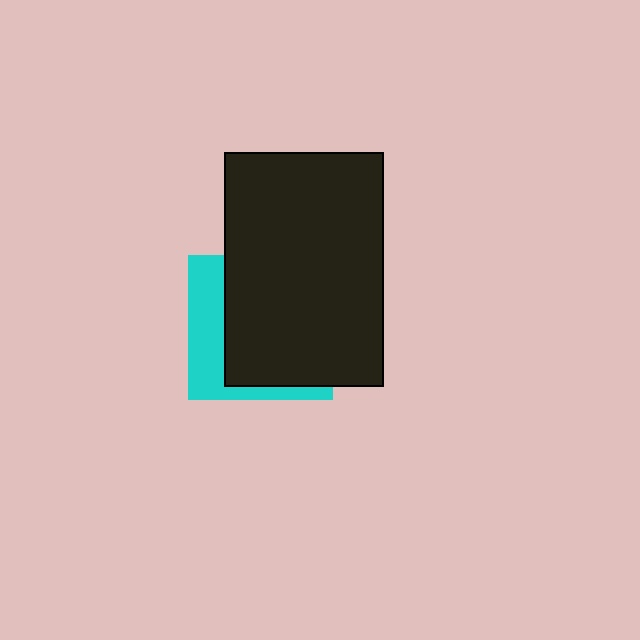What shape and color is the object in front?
The object in front is a black rectangle.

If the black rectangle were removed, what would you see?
You would see the complete cyan square.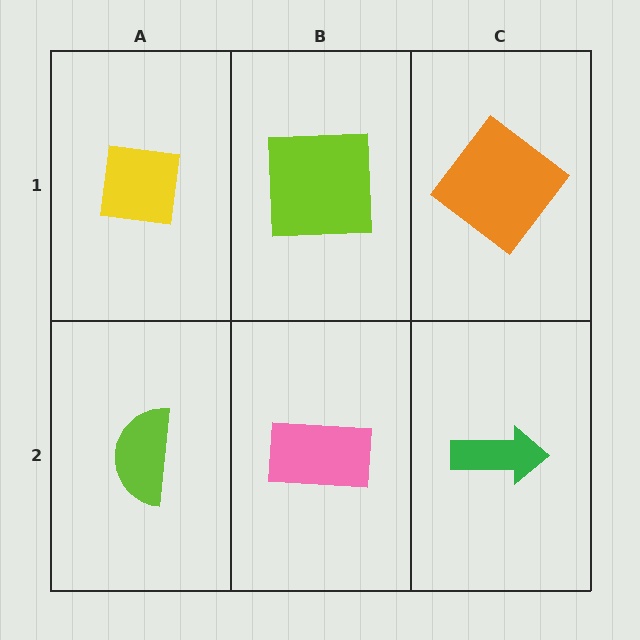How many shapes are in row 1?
3 shapes.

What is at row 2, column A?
A lime semicircle.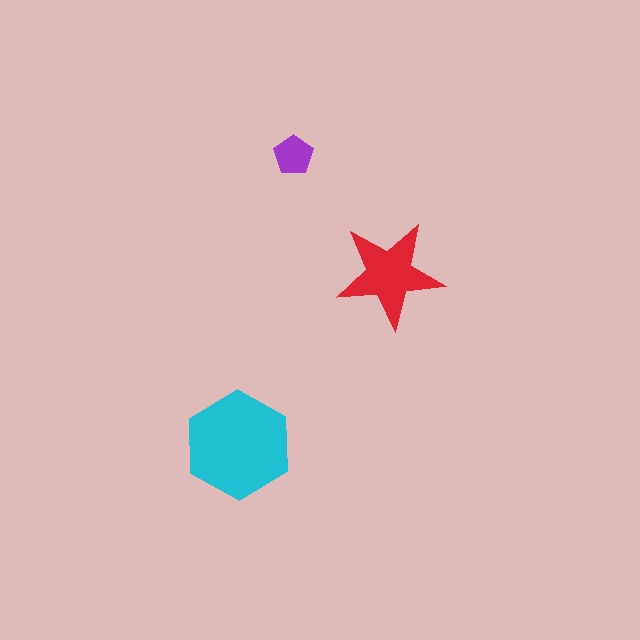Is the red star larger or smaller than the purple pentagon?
Larger.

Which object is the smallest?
The purple pentagon.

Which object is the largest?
The cyan hexagon.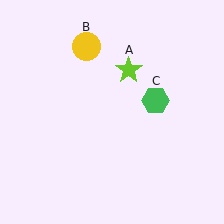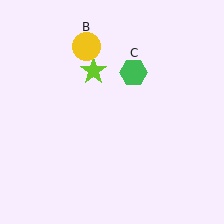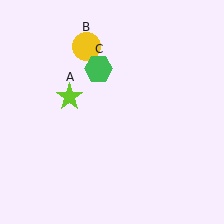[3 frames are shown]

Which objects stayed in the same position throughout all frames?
Yellow circle (object B) remained stationary.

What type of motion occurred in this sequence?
The lime star (object A), green hexagon (object C) rotated counterclockwise around the center of the scene.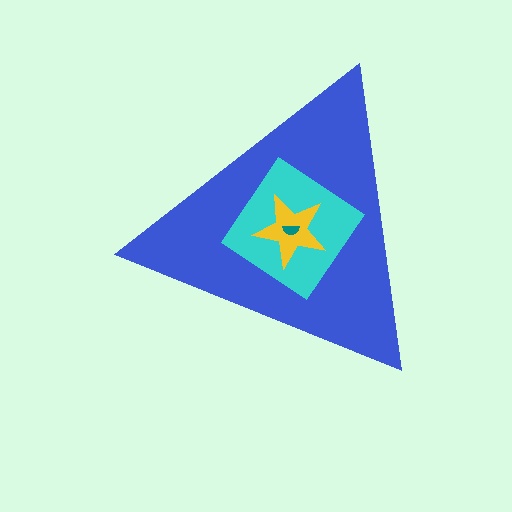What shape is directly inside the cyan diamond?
The yellow star.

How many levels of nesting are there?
4.